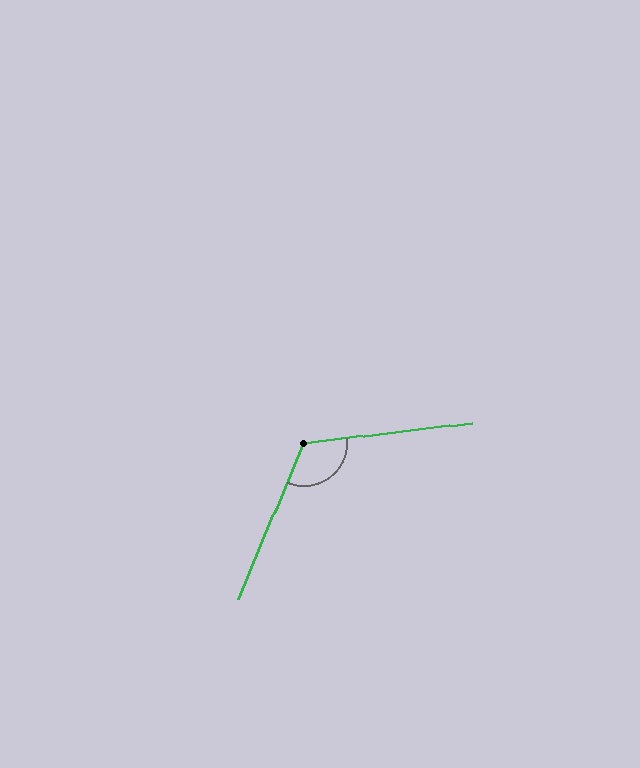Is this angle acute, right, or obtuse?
It is obtuse.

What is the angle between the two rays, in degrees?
Approximately 120 degrees.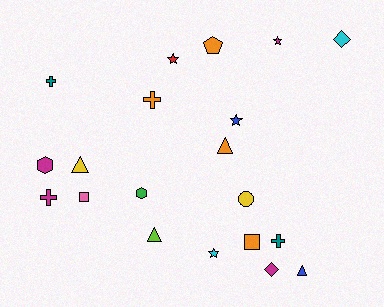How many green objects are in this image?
There is 1 green object.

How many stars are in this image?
There are 4 stars.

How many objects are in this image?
There are 20 objects.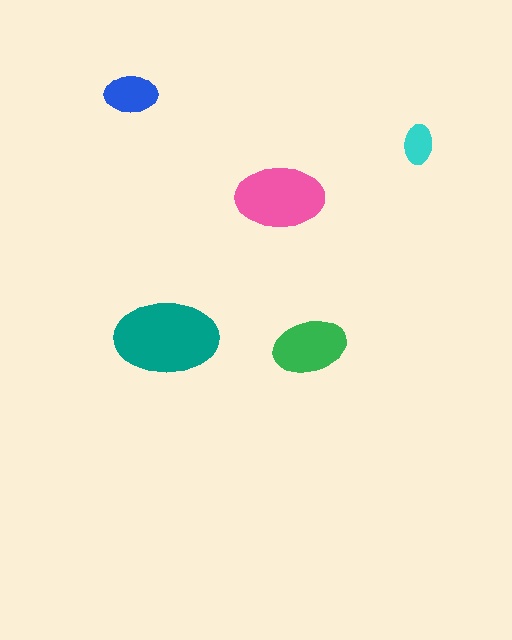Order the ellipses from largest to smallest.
the teal one, the pink one, the green one, the blue one, the cyan one.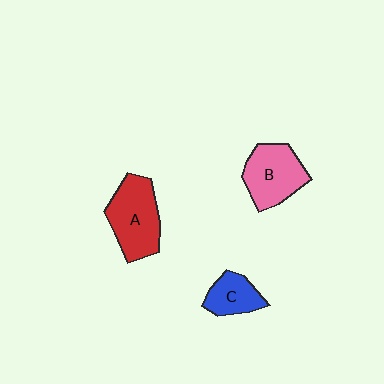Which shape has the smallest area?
Shape C (blue).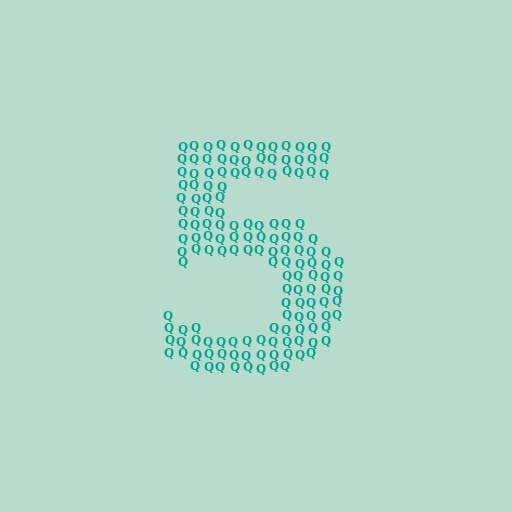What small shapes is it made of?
It is made of small letter Q's.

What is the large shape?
The large shape is the digit 5.